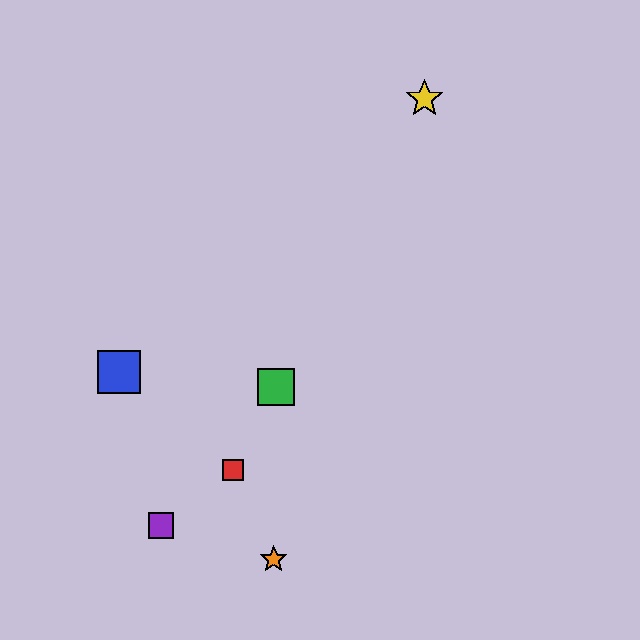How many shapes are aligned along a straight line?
3 shapes (the red square, the green square, the yellow star) are aligned along a straight line.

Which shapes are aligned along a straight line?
The red square, the green square, the yellow star are aligned along a straight line.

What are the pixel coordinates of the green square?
The green square is at (276, 387).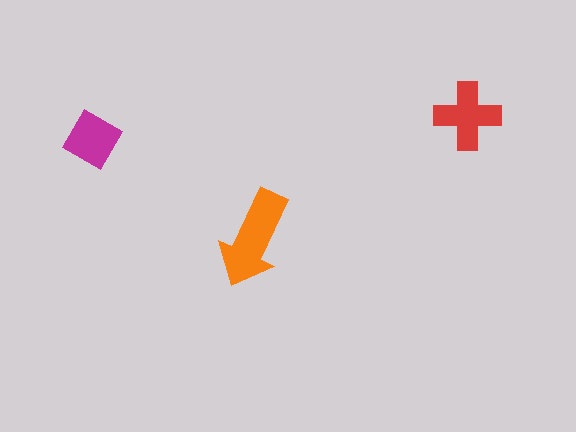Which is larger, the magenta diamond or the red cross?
The red cross.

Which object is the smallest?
The magenta diamond.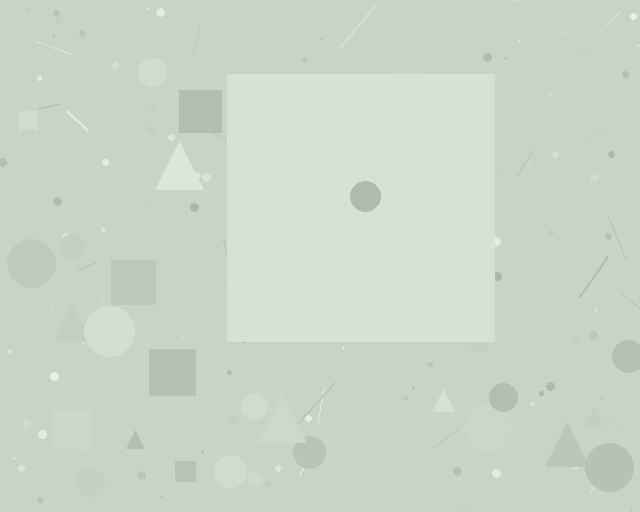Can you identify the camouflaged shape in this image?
The camouflaged shape is a square.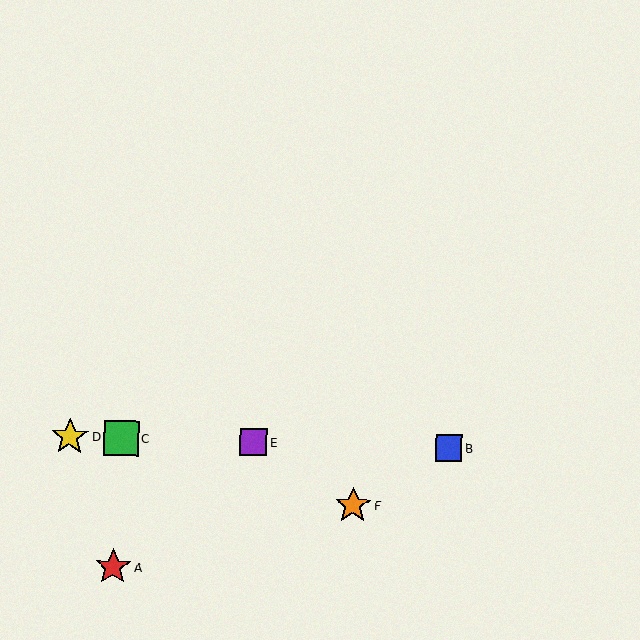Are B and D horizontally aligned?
Yes, both are at y≈448.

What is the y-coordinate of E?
Object E is at y≈442.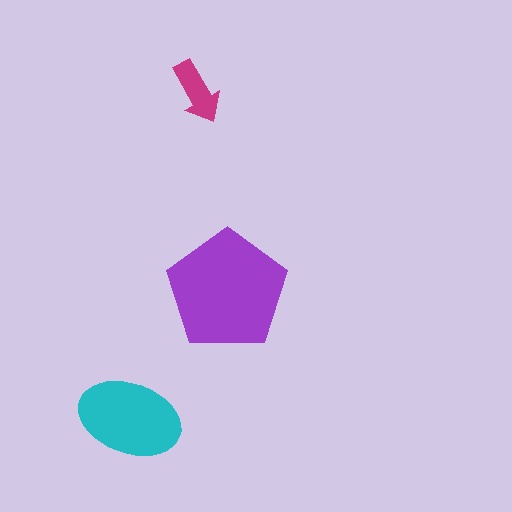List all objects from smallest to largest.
The magenta arrow, the cyan ellipse, the purple pentagon.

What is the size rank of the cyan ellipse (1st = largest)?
2nd.